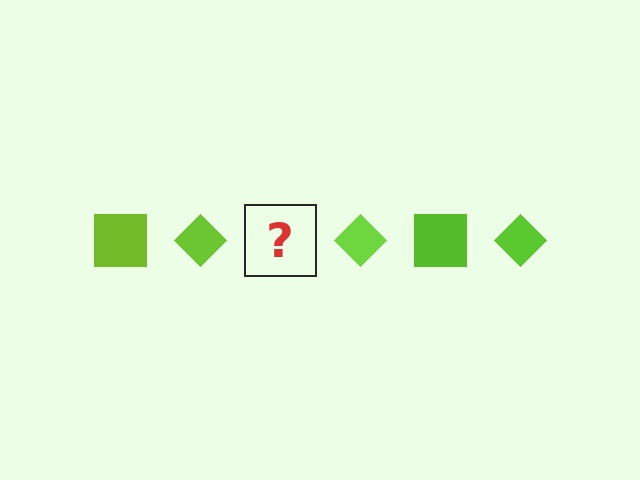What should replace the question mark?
The question mark should be replaced with a lime square.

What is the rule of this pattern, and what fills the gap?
The rule is that the pattern cycles through square, diamond shapes in lime. The gap should be filled with a lime square.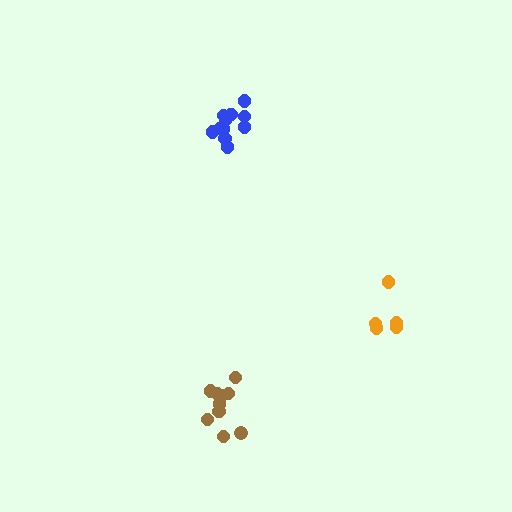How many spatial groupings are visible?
There are 3 spatial groupings.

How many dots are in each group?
Group 1: 10 dots, Group 2: 11 dots, Group 3: 5 dots (26 total).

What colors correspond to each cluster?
The clusters are colored: brown, blue, orange.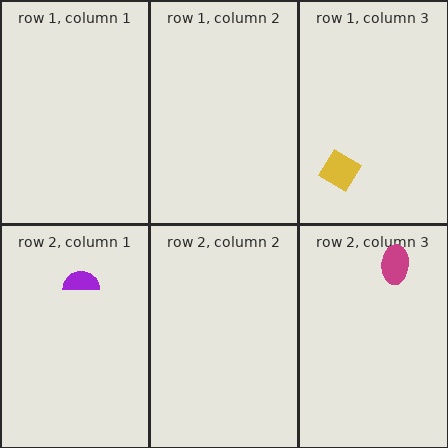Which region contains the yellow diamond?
The row 1, column 3 region.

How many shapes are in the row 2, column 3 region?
1.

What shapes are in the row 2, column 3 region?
The magenta ellipse.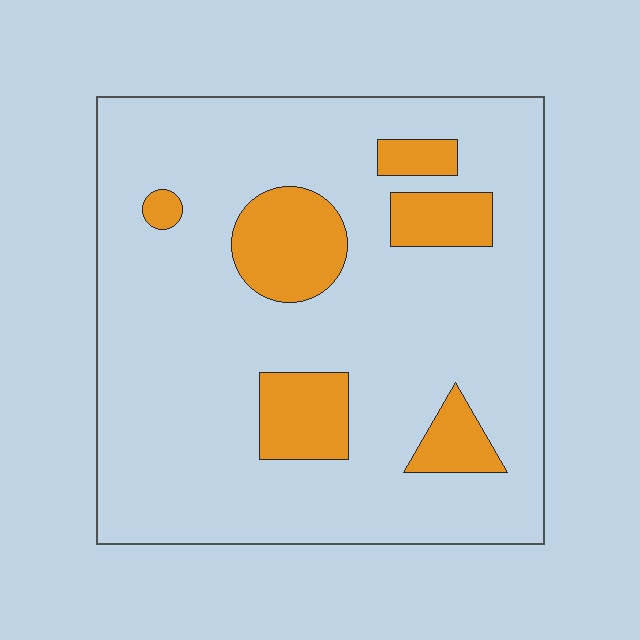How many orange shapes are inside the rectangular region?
6.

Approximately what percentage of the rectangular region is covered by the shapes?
Approximately 15%.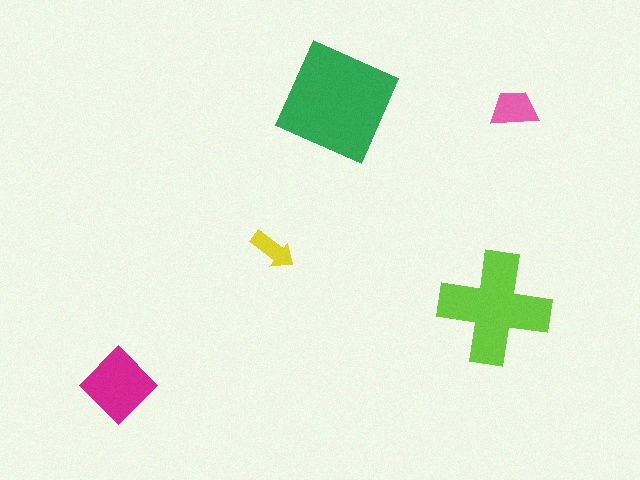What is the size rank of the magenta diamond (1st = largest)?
3rd.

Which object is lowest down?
The magenta diamond is bottommost.